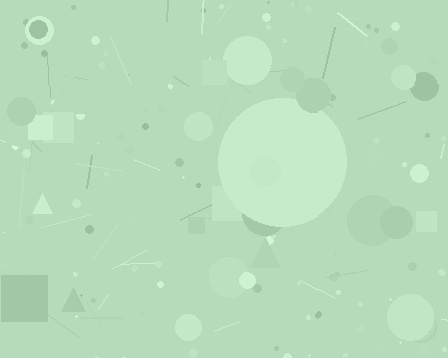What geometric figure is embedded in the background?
A circle is embedded in the background.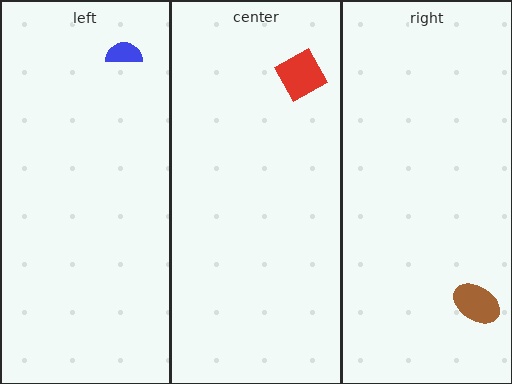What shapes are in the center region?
The red diamond.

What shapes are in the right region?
The brown ellipse.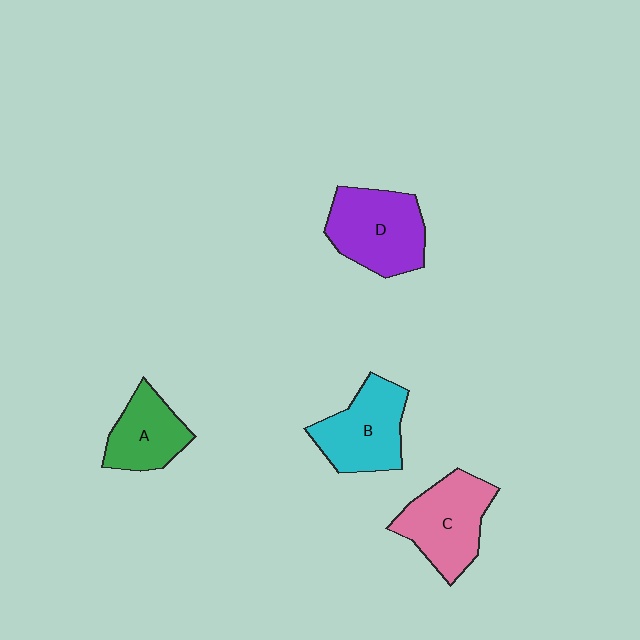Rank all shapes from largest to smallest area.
From largest to smallest: D (purple), C (pink), B (cyan), A (green).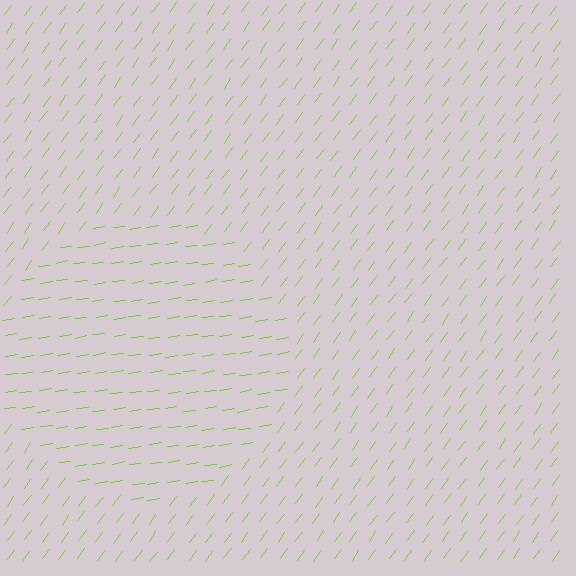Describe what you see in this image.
The image is filled with small lime line segments. A circle region in the image has lines oriented differently from the surrounding lines, creating a visible texture boundary.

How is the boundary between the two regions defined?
The boundary is defined purely by a change in line orientation (approximately 45 degrees difference). All lines are the same color and thickness.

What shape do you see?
I see a circle.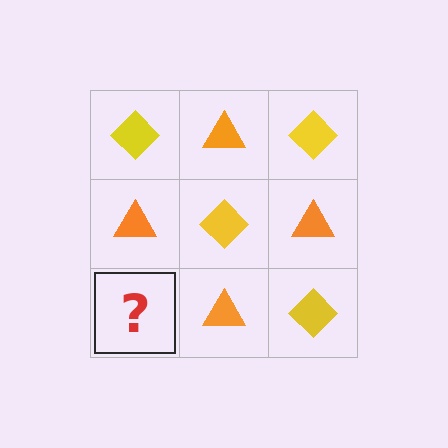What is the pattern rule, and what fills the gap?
The rule is that it alternates yellow diamond and orange triangle in a checkerboard pattern. The gap should be filled with a yellow diamond.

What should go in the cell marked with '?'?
The missing cell should contain a yellow diamond.